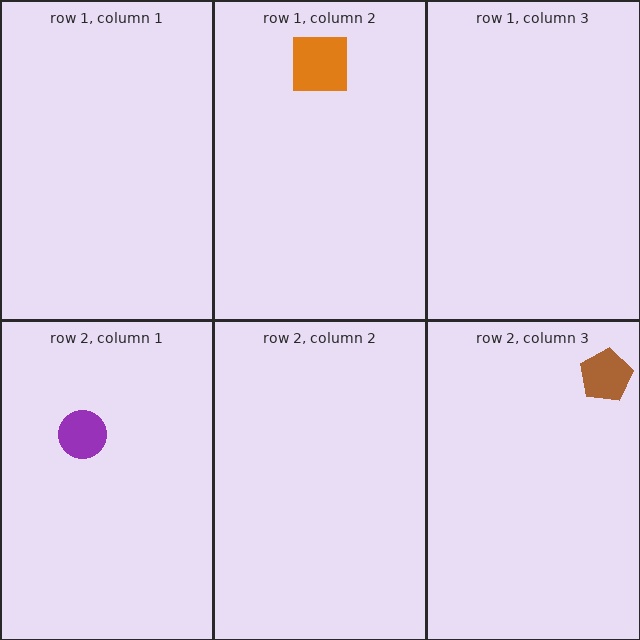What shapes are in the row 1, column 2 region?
The orange square.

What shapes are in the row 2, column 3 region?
The brown pentagon.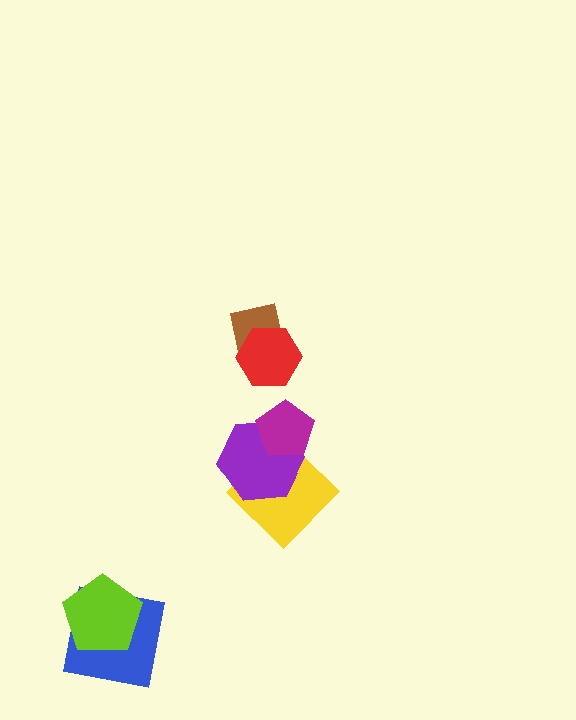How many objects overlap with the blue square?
1 object overlaps with the blue square.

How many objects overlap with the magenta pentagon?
2 objects overlap with the magenta pentagon.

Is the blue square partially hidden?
Yes, it is partially covered by another shape.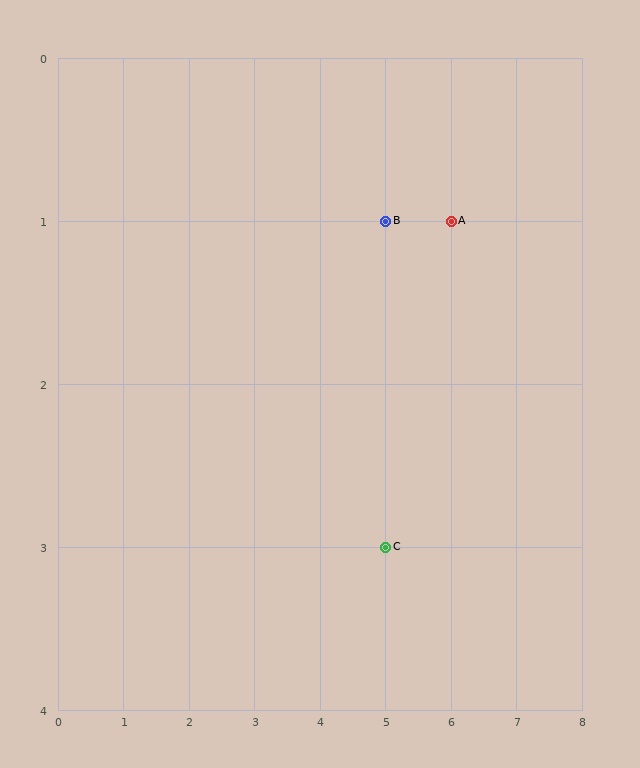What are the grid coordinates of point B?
Point B is at grid coordinates (5, 1).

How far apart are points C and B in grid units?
Points C and B are 2 rows apart.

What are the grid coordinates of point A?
Point A is at grid coordinates (6, 1).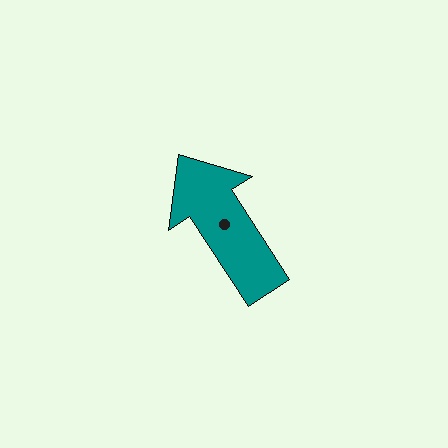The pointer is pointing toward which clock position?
Roughly 11 o'clock.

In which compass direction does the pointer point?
Northwest.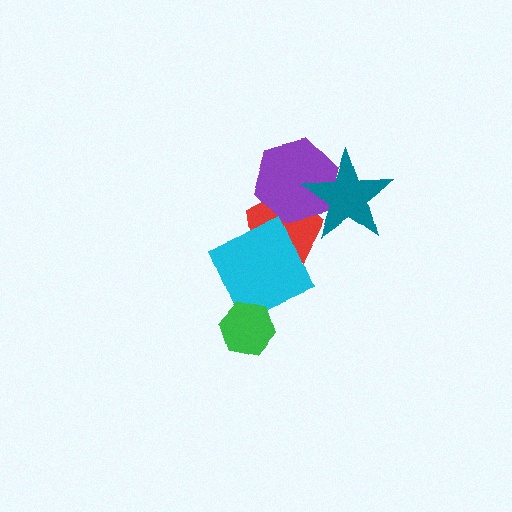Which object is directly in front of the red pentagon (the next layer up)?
The purple hexagon is directly in front of the red pentagon.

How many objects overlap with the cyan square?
2 objects overlap with the cyan square.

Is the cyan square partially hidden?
Yes, it is partially covered by another shape.